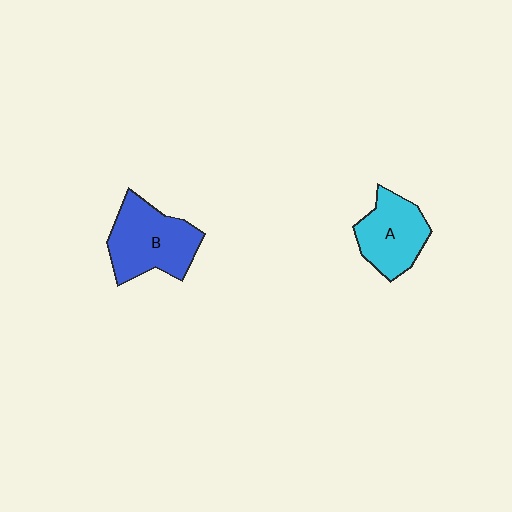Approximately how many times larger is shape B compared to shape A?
Approximately 1.2 times.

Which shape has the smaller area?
Shape A (cyan).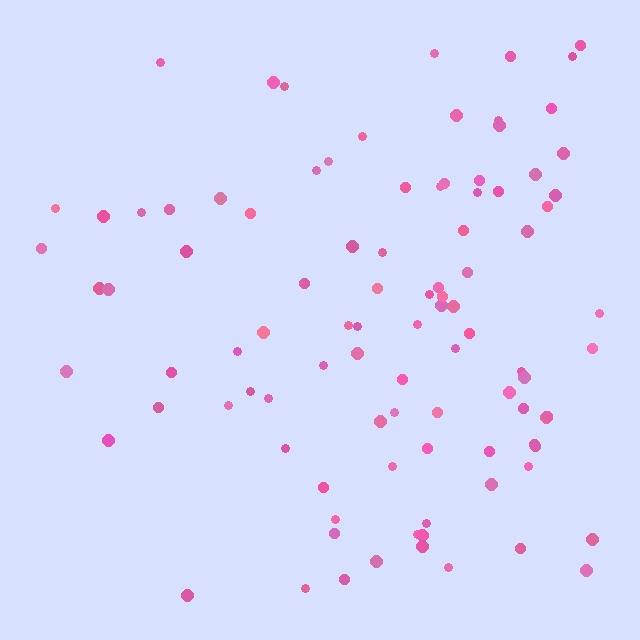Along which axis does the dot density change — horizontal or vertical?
Horizontal.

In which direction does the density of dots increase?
From left to right, with the right side densest.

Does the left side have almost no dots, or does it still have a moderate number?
Still a moderate number, just noticeably fewer than the right.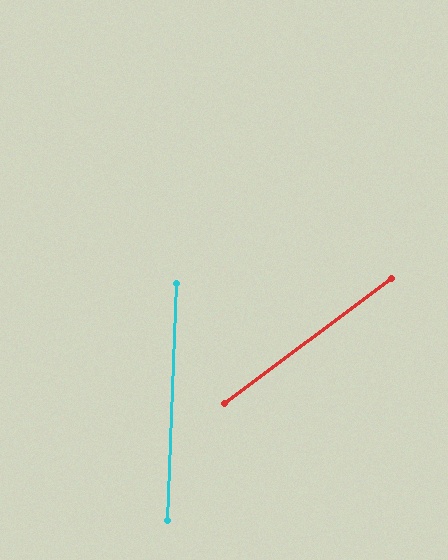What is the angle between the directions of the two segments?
Approximately 51 degrees.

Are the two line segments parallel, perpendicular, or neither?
Neither parallel nor perpendicular — they differ by about 51°.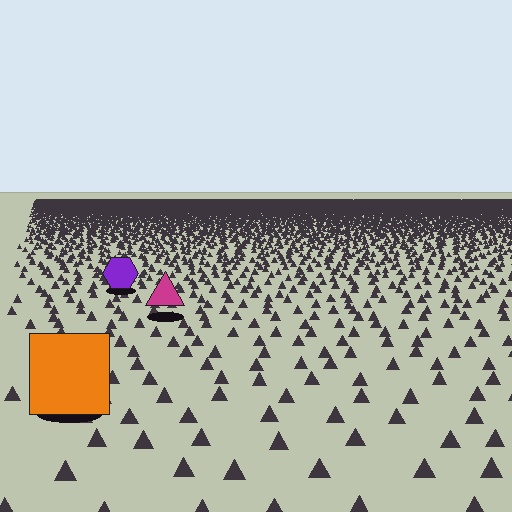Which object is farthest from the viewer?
The purple hexagon is farthest from the viewer. It appears smaller and the ground texture around it is denser.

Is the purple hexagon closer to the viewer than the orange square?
No. The orange square is closer — you can tell from the texture gradient: the ground texture is coarser near it.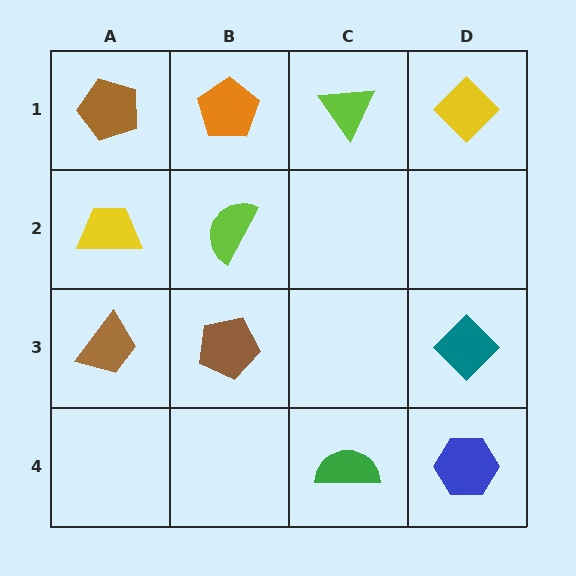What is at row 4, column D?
A blue hexagon.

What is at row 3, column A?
A brown trapezoid.